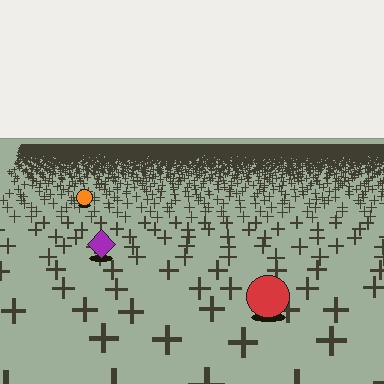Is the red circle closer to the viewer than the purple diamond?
Yes. The red circle is closer — you can tell from the texture gradient: the ground texture is coarser near it.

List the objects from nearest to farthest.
From nearest to farthest: the red circle, the purple diamond, the orange circle.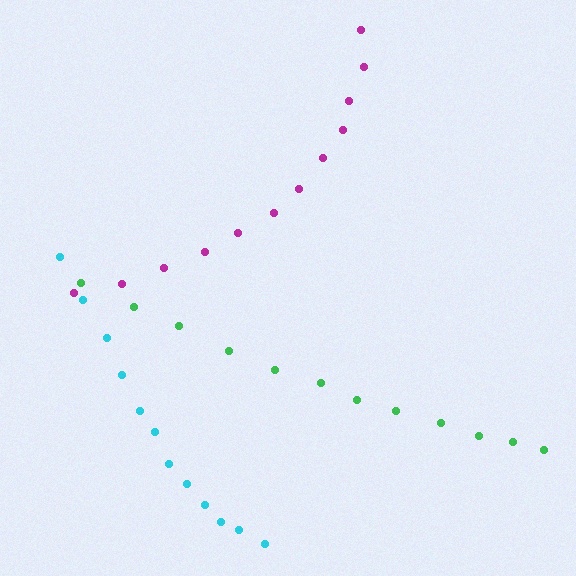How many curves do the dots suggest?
There are 3 distinct paths.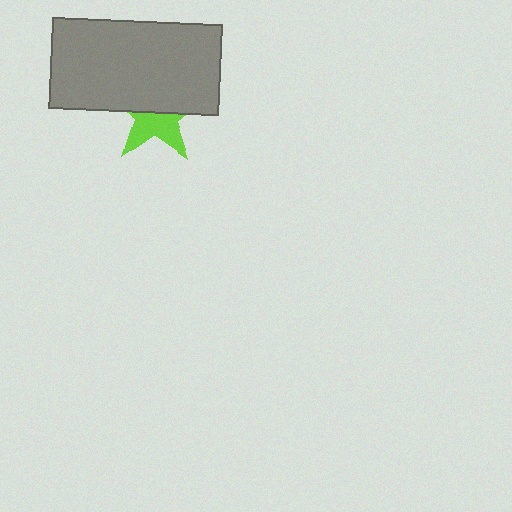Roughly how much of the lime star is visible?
About half of it is visible (roughly 46%).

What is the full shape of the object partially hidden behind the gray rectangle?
The partially hidden object is a lime star.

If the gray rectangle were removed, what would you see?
You would see the complete lime star.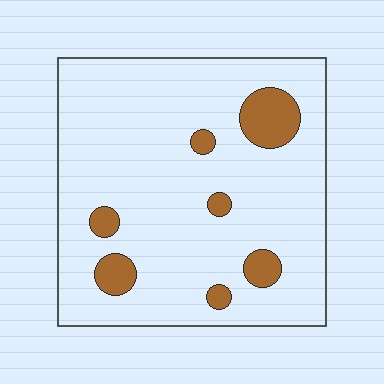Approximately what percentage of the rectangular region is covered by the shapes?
Approximately 10%.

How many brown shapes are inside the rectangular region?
7.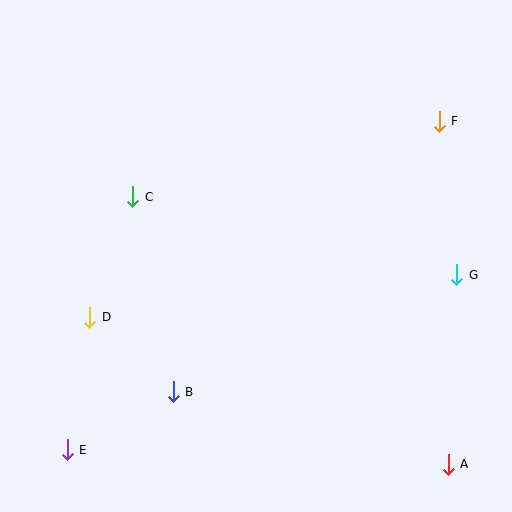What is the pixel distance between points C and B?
The distance between C and B is 200 pixels.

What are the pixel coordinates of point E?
Point E is at (67, 450).